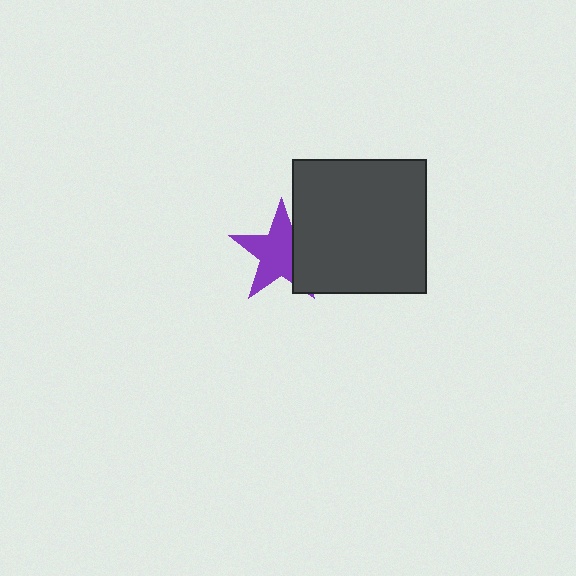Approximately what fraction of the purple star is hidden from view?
Roughly 32% of the purple star is hidden behind the dark gray square.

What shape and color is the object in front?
The object in front is a dark gray square.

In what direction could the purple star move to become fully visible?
The purple star could move left. That would shift it out from behind the dark gray square entirely.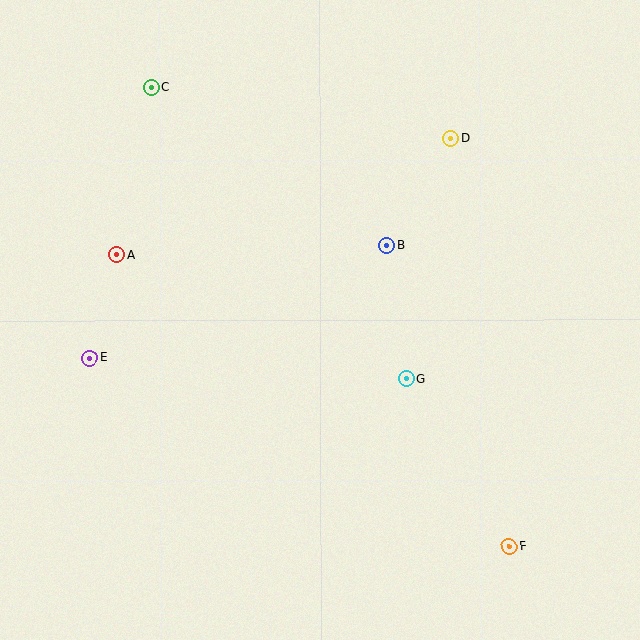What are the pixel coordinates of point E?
Point E is at (90, 358).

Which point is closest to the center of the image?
Point B at (387, 245) is closest to the center.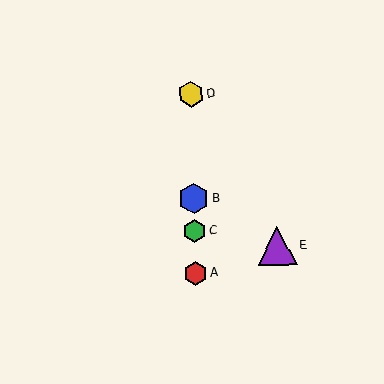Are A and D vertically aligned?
Yes, both are at x≈195.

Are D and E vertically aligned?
No, D is at x≈191 and E is at x≈277.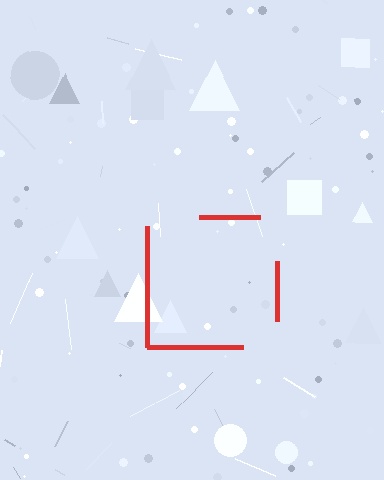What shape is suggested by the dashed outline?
The dashed outline suggests a square.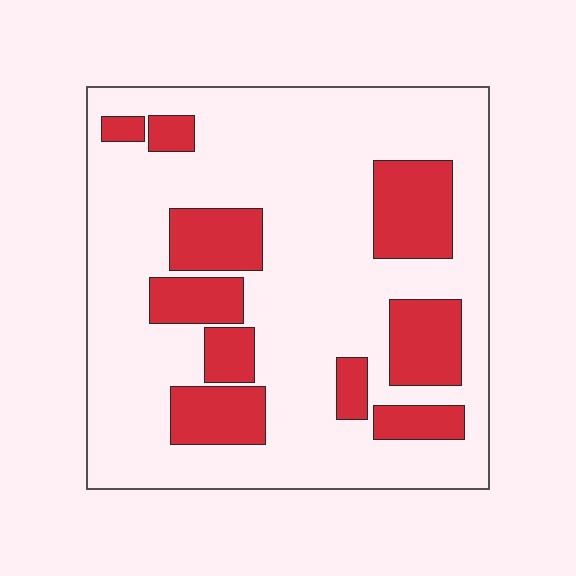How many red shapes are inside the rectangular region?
10.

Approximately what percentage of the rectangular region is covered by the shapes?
Approximately 25%.